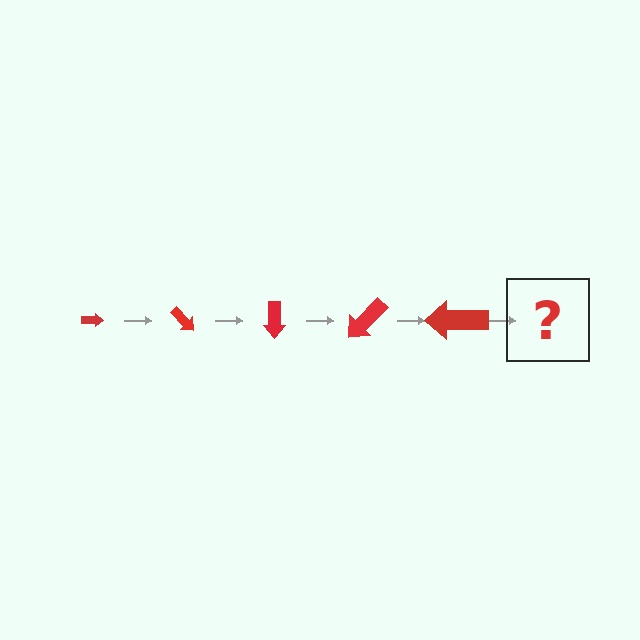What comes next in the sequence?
The next element should be an arrow, larger than the previous one and rotated 225 degrees from the start.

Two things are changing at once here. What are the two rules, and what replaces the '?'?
The two rules are that the arrow grows larger each step and it rotates 45 degrees each step. The '?' should be an arrow, larger than the previous one and rotated 225 degrees from the start.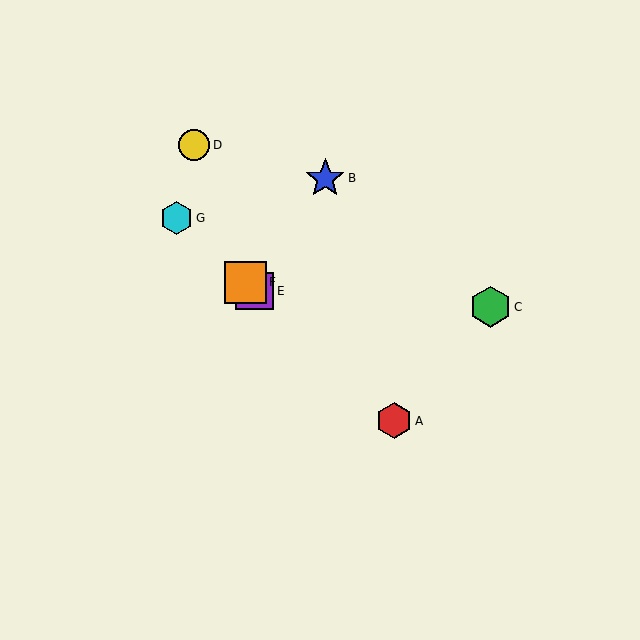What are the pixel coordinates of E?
Object E is at (255, 291).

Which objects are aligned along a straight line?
Objects A, E, F, G are aligned along a straight line.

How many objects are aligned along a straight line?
4 objects (A, E, F, G) are aligned along a straight line.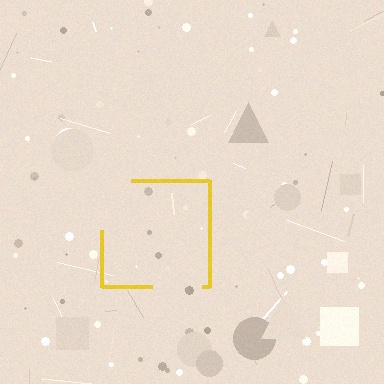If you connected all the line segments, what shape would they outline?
They would outline a square.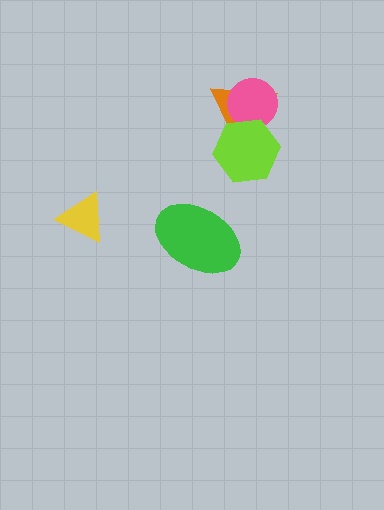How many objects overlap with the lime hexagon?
2 objects overlap with the lime hexagon.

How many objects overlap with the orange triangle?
2 objects overlap with the orange triangle.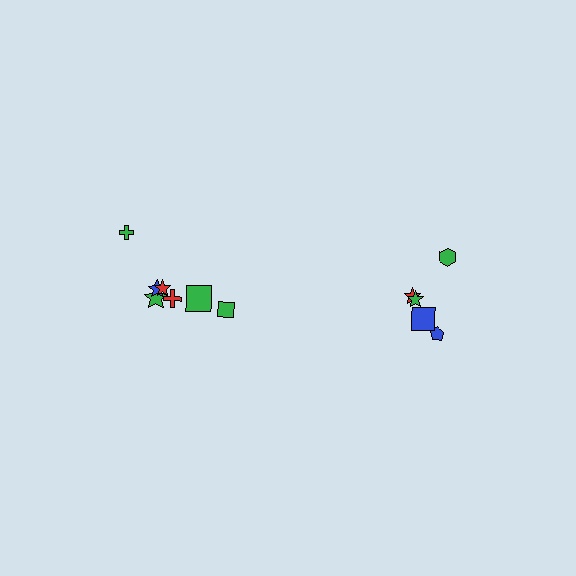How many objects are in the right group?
There are 5 objects.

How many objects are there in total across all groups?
There are 12 objects.